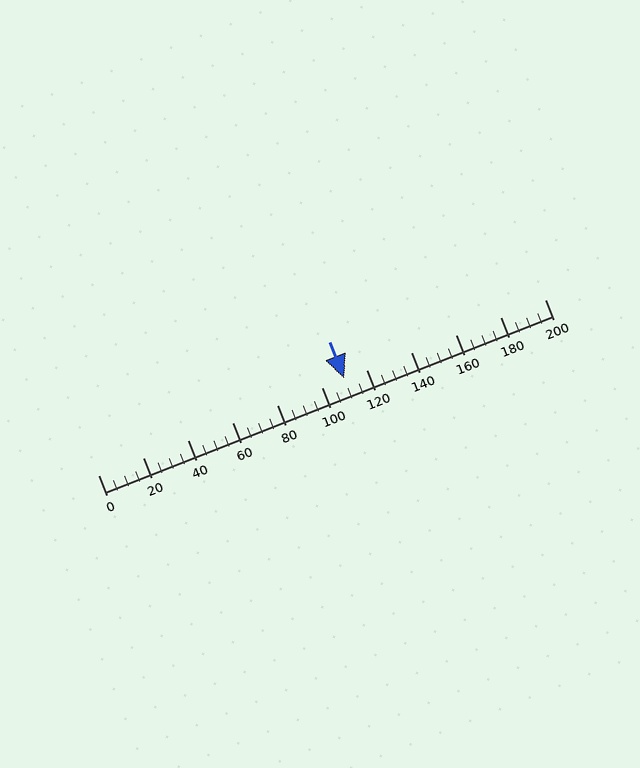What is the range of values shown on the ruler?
The ruler shows values from 0 to 200.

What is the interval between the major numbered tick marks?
The major tick marks are spaced 20 units apart.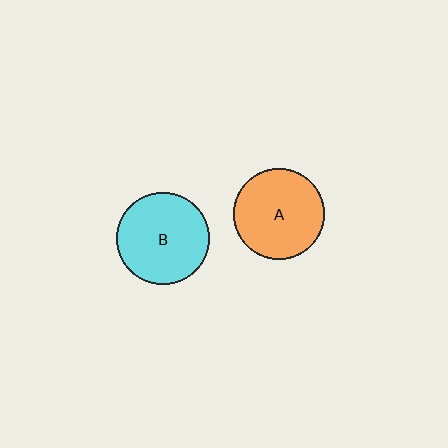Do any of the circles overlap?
No, none of the circles overlap.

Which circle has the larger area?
Circle B (cyan).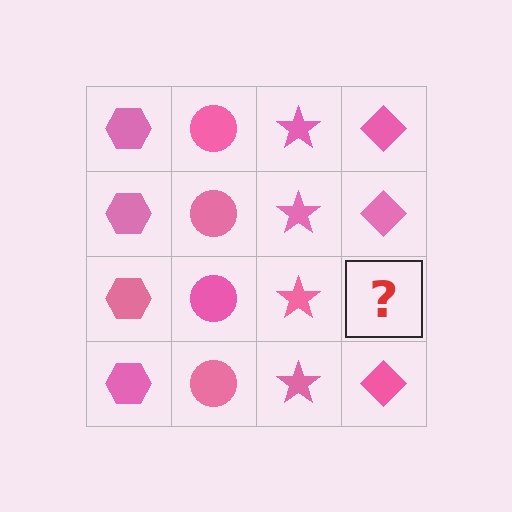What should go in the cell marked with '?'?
The missing cell should contain a pink diamond.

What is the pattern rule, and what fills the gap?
The rule is that each column has a consistent shape. The gap should be filled with a pink diamond.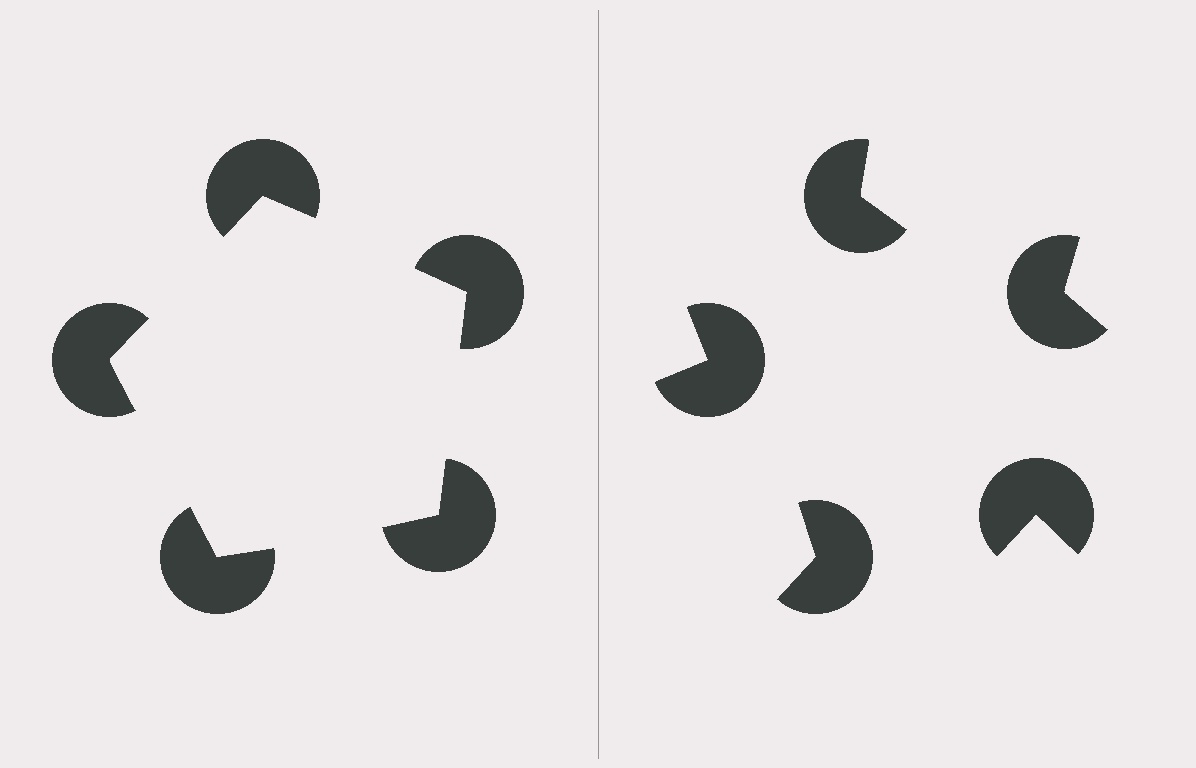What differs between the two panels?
The pac-man discs are positioned identically on both sides; only the wedge orientations differ. On the left they align to a pentagon; on the right they are misaligned.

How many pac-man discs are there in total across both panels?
10 — 5 on each side.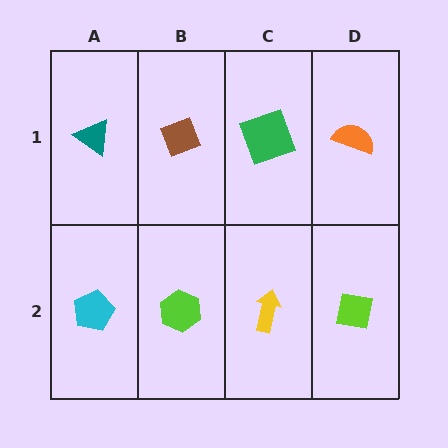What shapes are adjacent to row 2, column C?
A green square (row 1, column C), a lime hexagon (row 2, column B), a lime square (row 2, column D).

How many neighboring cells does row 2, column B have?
3.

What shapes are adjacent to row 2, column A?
A teal triangle (row 1, column A), a lime hexagon (row 2, column B).